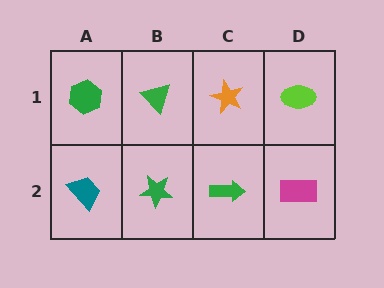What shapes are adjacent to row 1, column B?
A green star (row 2, column B), a green hexagon (row 1, column A), an orange star (row 1, column C).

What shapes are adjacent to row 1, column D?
A magenta rectangle (row 2, column D), an orange star (row 1, column C).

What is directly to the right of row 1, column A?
A green triangle.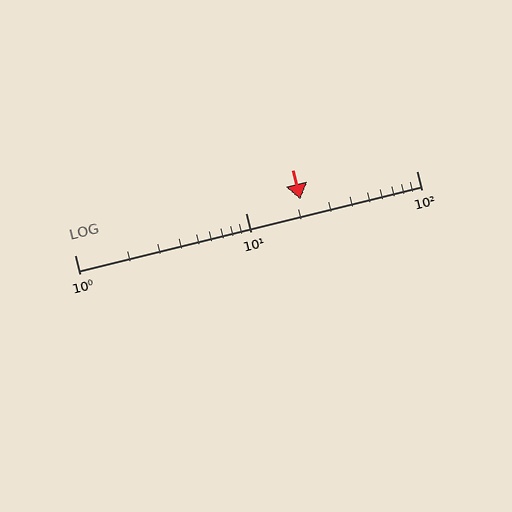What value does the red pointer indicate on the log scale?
The pointer indicates approximately 21.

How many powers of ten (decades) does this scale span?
The scale spans 2 decades, from 1 to 100.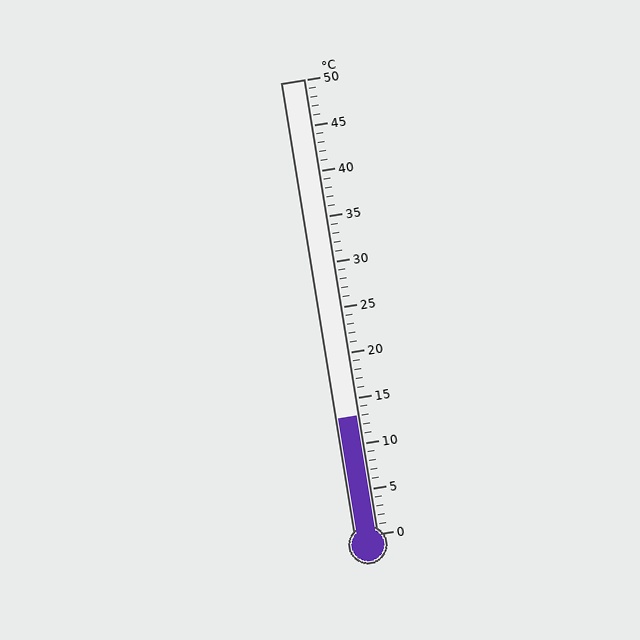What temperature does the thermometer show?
The thermometer shows approximately 13°C.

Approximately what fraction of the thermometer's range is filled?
The thermometer is filled to approximately 25% of its range.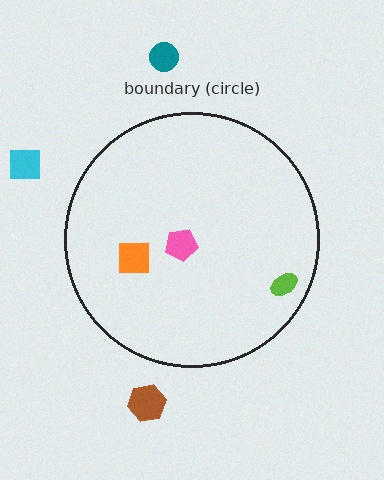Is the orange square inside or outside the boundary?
Inside.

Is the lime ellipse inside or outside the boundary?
Inside.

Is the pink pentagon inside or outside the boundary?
Inside.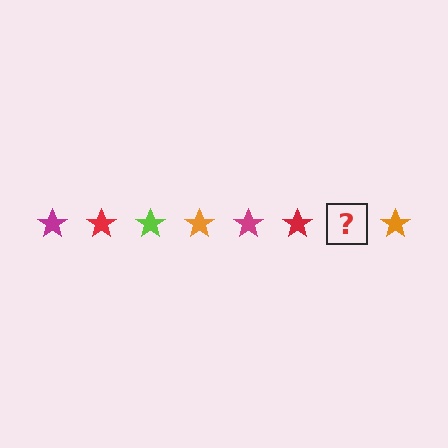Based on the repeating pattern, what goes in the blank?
The blank should be a lime star.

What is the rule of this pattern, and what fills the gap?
The rule is that the pattern cycles through magenta, red, lime, orange stars. The gap should be filled with a lime star.